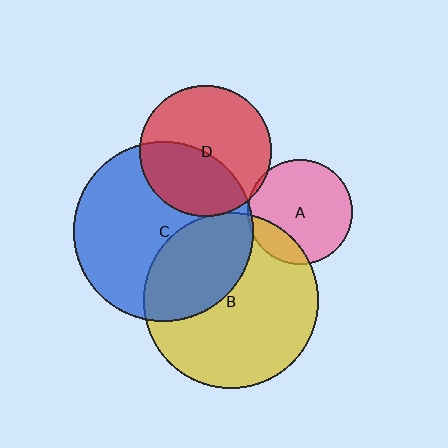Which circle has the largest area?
Circle C (blue).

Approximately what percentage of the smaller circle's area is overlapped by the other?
Approximately 5%.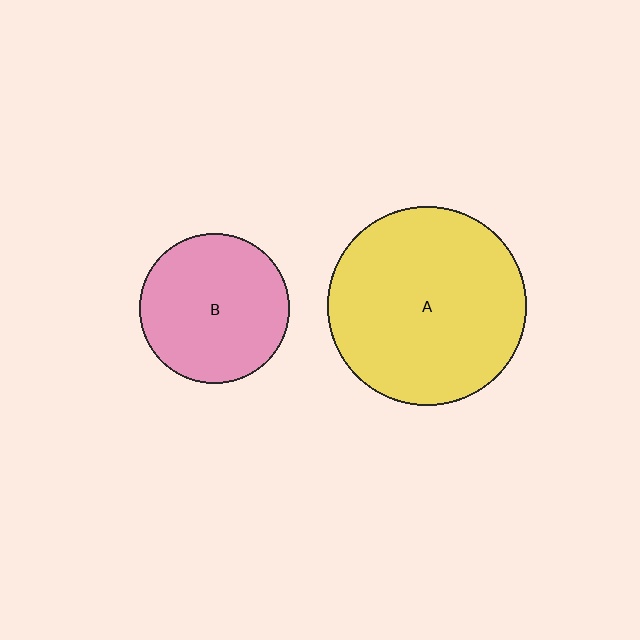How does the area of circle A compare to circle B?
Approximately 1.8 times.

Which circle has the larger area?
Circle A (yellow).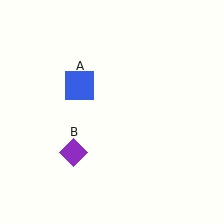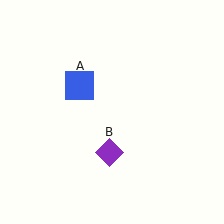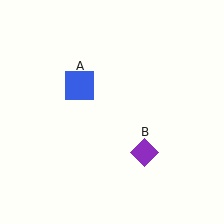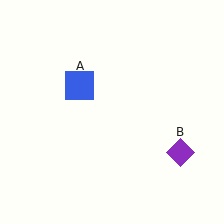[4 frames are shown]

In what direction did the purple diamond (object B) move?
The purple diamond (object B) moved right.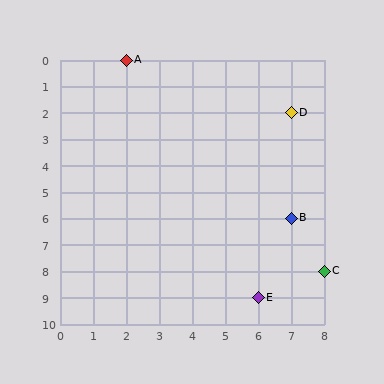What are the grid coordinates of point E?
Point E is at grid coordinates (6, 9).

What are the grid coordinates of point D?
Point D is at grid coordinates (7, 2).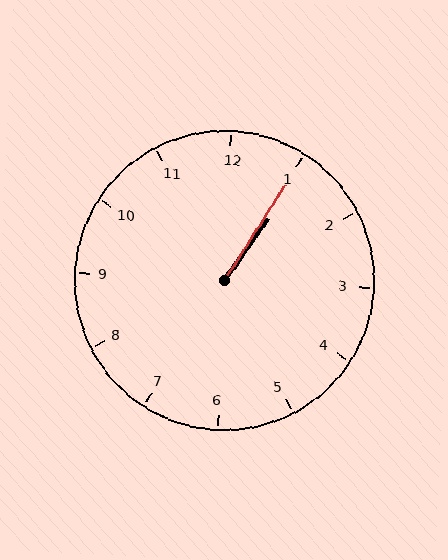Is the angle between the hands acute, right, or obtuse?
It is acute.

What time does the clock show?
1:05.